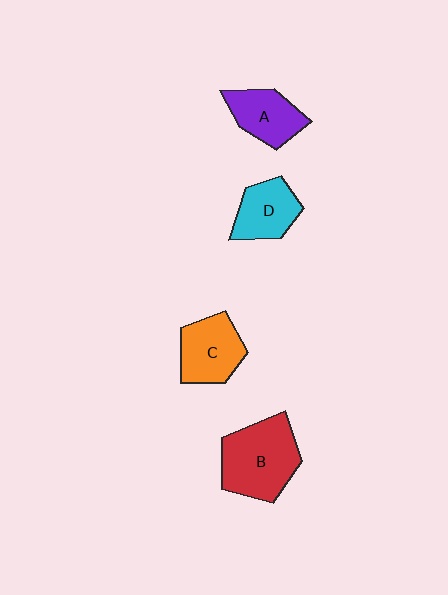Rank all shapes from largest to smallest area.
From largest to smallest: B (red), C (orange), A (purple), D (cyan).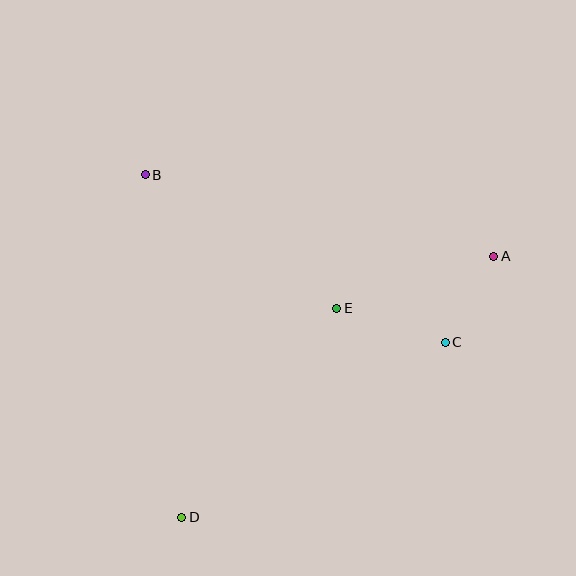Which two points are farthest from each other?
Points A and D are farthest from each other.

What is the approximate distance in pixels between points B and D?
The distance between B and D is approximately 345 pixels.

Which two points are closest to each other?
Points A and C are closest to each other.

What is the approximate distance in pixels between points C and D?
The distance between C and D is approximately 317 pixels.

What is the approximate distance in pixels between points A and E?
The distance between A and E is approximately 165 pixels.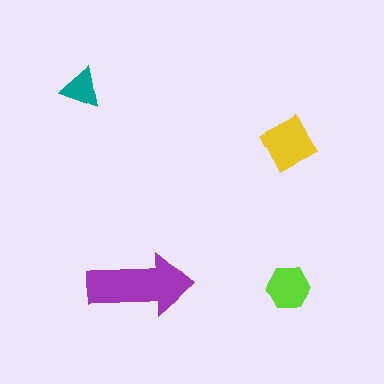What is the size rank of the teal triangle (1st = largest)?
4th.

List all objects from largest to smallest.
The purple arrow, the yellow diamond, the lime hexagon, the teal triangle.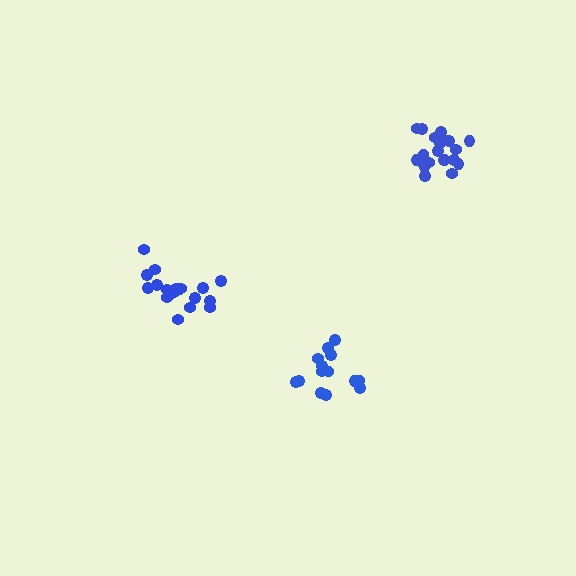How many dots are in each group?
Group 1: 19 dots, Group 2: 15 dots, Group 3: 21 dots (55 total).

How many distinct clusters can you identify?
There are 3 distinct clusters.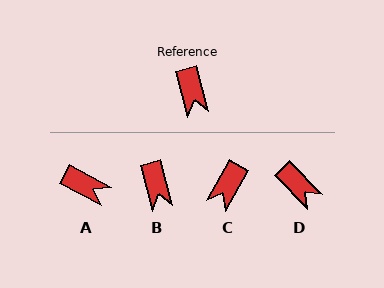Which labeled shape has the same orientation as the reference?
B.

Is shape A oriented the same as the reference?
No, it is off by about 47 degrees.